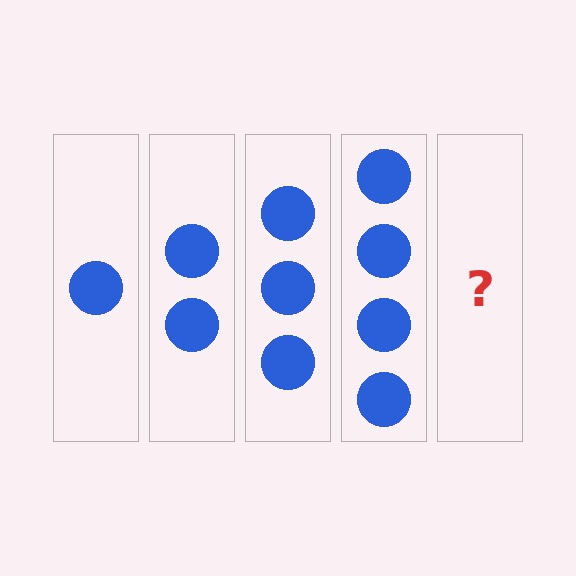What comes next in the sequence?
The next element should be 5 circles.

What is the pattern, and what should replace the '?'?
The pattern is that each step adds one more circle. The '?' should be 5 circles.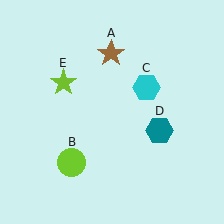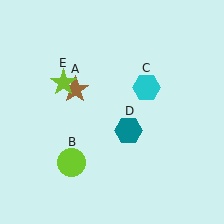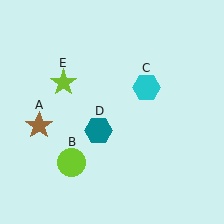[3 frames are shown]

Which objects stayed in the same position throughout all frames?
Lime circle (object B) and cyan hexagon (object C) and lime star (object E) remained stationary.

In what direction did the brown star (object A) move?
The brown star (object A) moved down and to the left.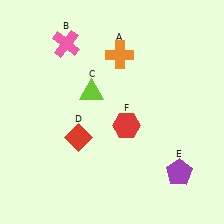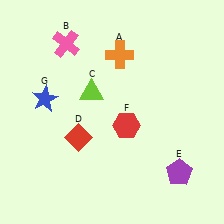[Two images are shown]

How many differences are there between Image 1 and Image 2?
There is 1 difference between the two images.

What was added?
A blue star (G) was added in Image 2.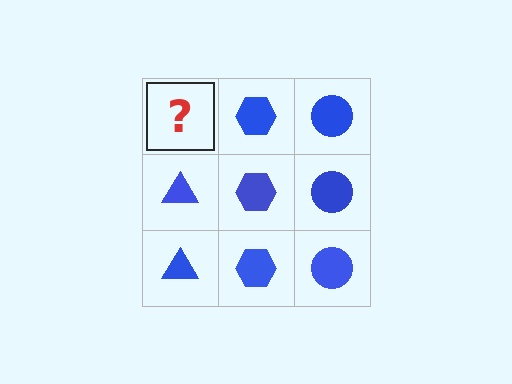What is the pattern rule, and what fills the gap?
The rule is that each column has a consistent shape. The gap should be filled with a blue triangle.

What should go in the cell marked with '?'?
The missing cell should contain a blue triangle.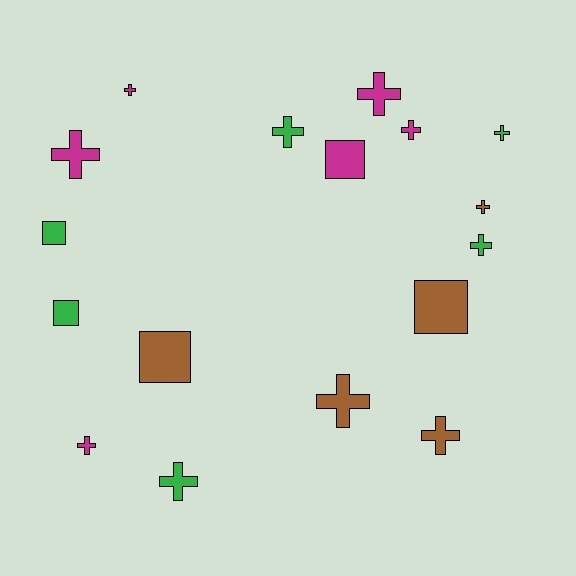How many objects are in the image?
There are 17 objects.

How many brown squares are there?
There are 2 brown squares.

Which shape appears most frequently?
Cross, with 12 objects.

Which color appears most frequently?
Green, with 6 objects.